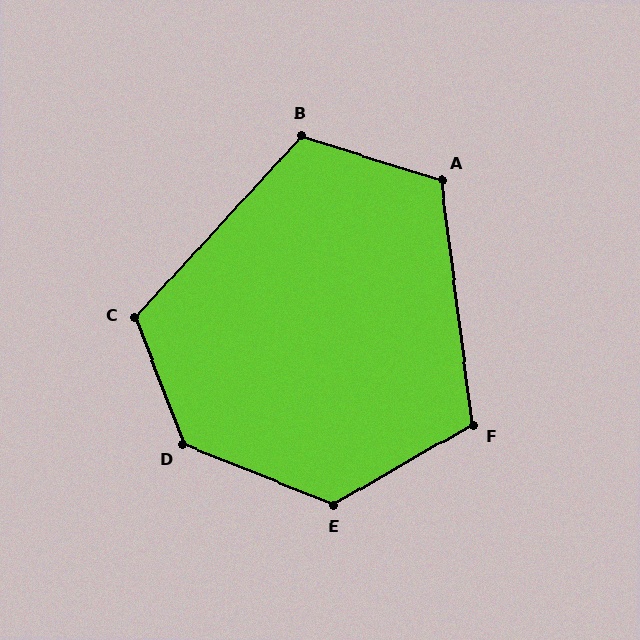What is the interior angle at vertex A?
Approximately 115 degrees (obtuse).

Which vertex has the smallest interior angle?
F, at approximately 113 degrees.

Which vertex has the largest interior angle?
D, at approximately 133 degrees.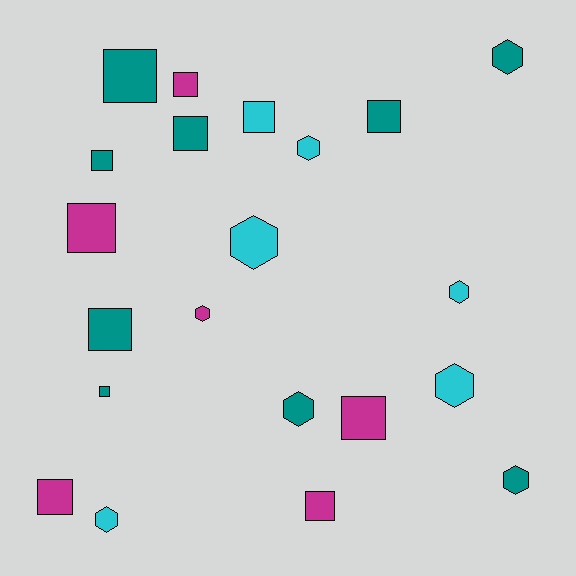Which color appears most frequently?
Teal, with 9 objects.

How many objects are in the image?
There are 21 objects.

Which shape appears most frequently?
Square, with 12 objects.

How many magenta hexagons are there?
There is 1 magenta hexagon.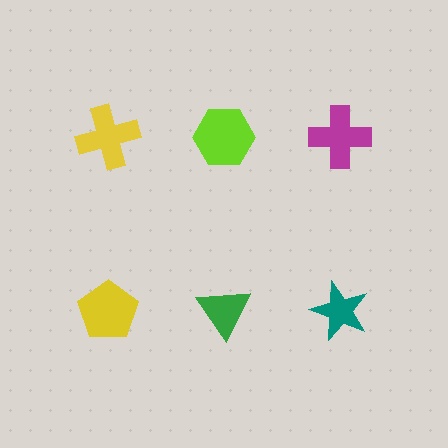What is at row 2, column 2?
A green triangle.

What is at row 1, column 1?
A yellow cross.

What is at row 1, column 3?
A magenta cross.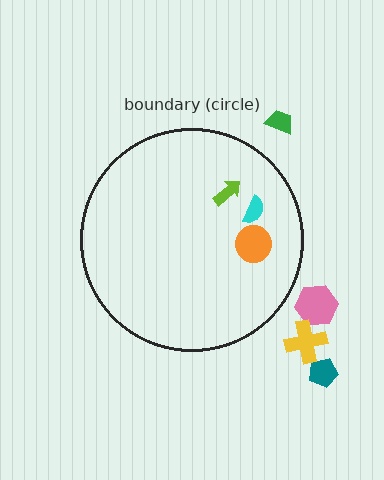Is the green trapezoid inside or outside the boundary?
Outside.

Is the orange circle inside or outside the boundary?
Inside.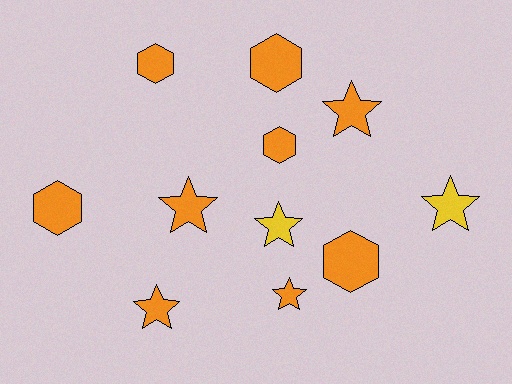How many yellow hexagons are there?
There are no yellow hexagons.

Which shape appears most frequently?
Star, with 6 objects.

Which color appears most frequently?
Orange, with 9 objects.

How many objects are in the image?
There are 11 objects.